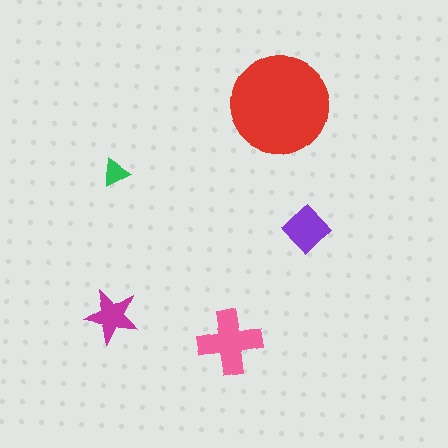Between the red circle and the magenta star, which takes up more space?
The red circle.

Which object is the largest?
The red circle.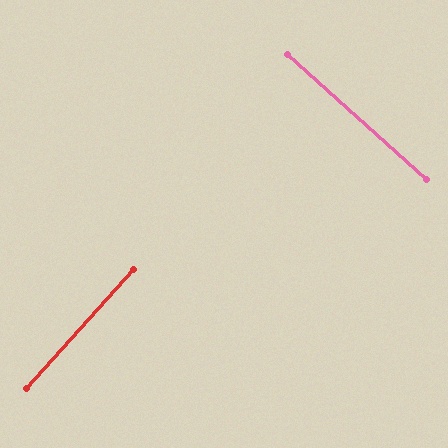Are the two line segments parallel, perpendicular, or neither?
Perpendicular — they meet at approximately 90°.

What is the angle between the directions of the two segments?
Approximately 90 degrees.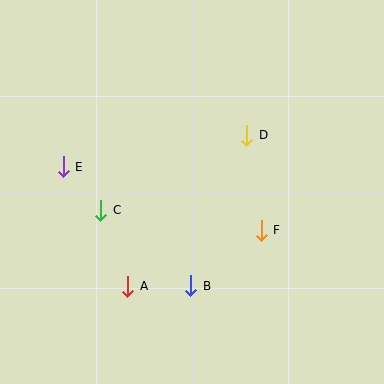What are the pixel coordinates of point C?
Point C is at (101, 210).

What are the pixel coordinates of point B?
Point B is at (191, 286).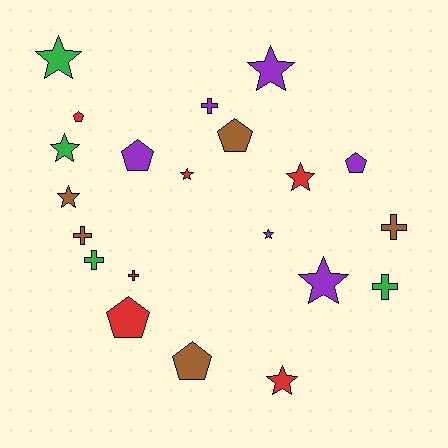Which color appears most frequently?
Purple, with 6 objects.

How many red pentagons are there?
There are 2 red pentagons.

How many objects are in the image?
There are 21 objects.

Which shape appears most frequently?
Star, with 9 objects.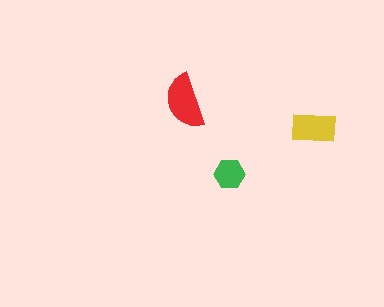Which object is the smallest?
The green hexagon.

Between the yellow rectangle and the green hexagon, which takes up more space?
The yellow rectangle.